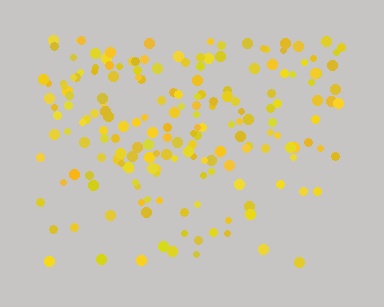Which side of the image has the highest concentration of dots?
The top.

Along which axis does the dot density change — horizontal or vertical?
Vertical.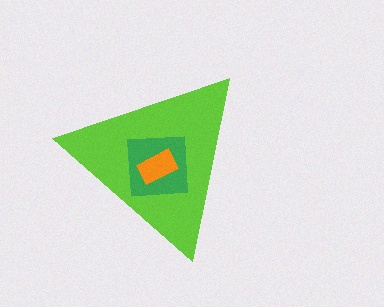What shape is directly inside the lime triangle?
The green square.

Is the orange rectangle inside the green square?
Yes.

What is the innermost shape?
The orange rectangle.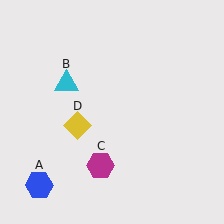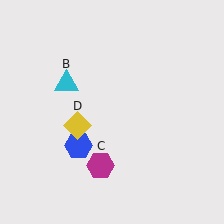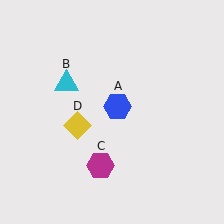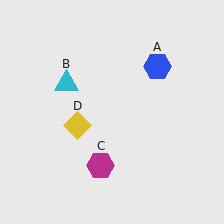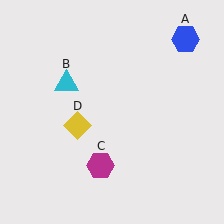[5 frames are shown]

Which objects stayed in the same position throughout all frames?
Cyan triangle (object B) and magenta hexagon (object C) and yellow diamond (object D) remained stationary.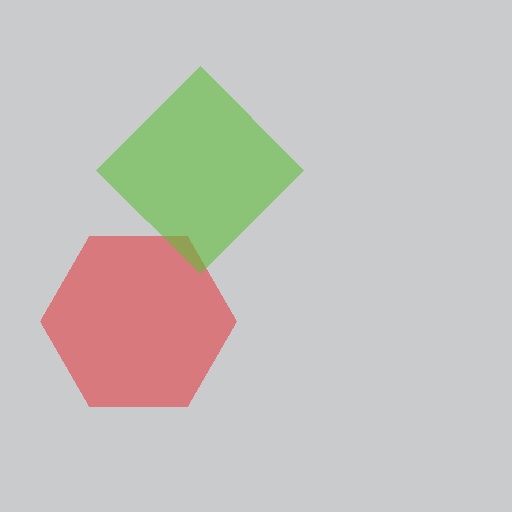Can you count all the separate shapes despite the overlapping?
Yes, there are 2 separate shapes.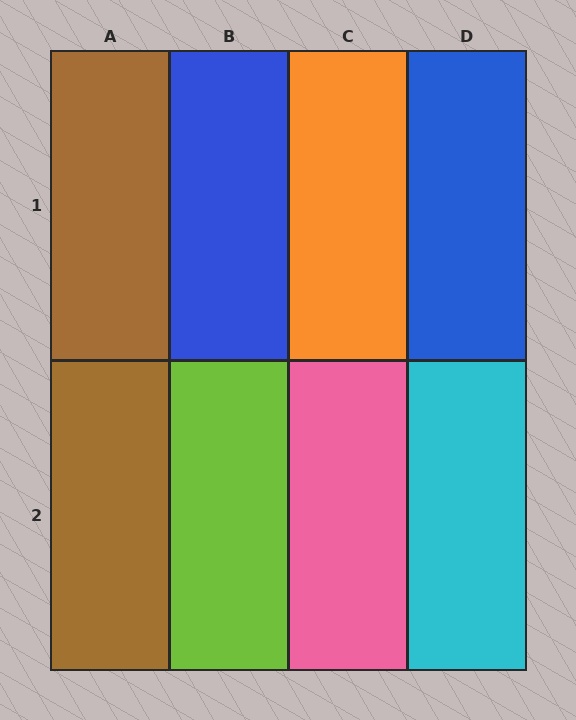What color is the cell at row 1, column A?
Brown.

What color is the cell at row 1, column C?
Orange.